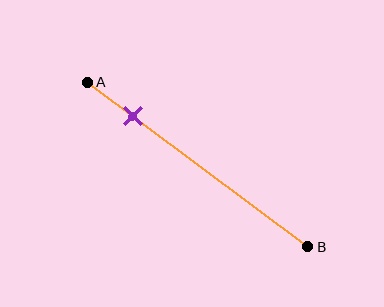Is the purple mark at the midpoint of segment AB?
No, the mark is at about 20% from A, not at the 50% midpoint.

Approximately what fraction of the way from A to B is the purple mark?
The purple mark is approximately 20% of the way from A to B.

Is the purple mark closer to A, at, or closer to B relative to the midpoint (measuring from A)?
The purple mark is closer to point A than the midpoint of segment AB.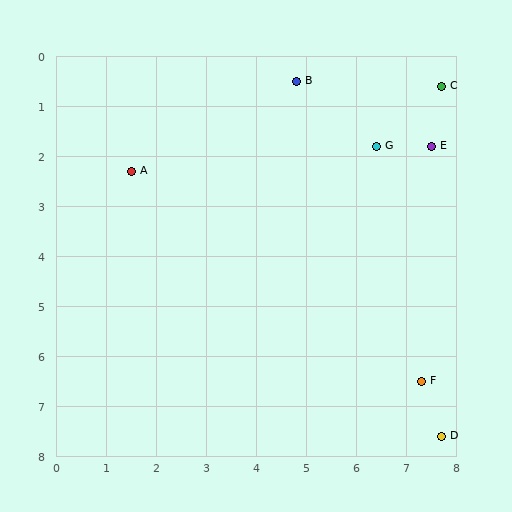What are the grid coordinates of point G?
Point G is at approximately (6.4, 1.8).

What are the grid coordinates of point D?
Point D is at approximately (7.7, 7.6).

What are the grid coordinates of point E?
Point E is at approximately (7.5, 1.8).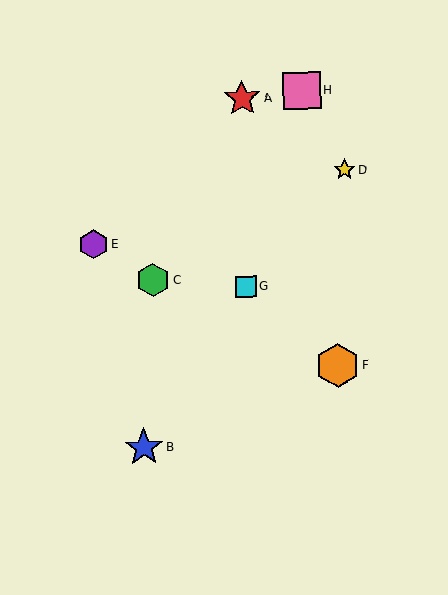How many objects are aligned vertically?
2 objects (A, G) are aligned vertically.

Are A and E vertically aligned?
No, A is at x≈242 and E is at x≈93.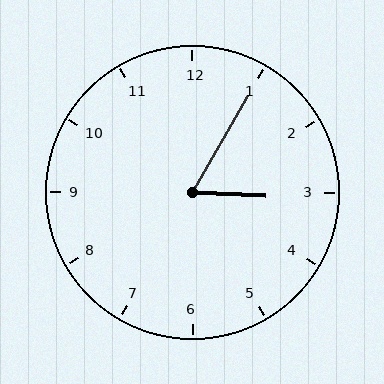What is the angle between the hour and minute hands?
Approximately 62 degrees.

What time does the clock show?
3:05.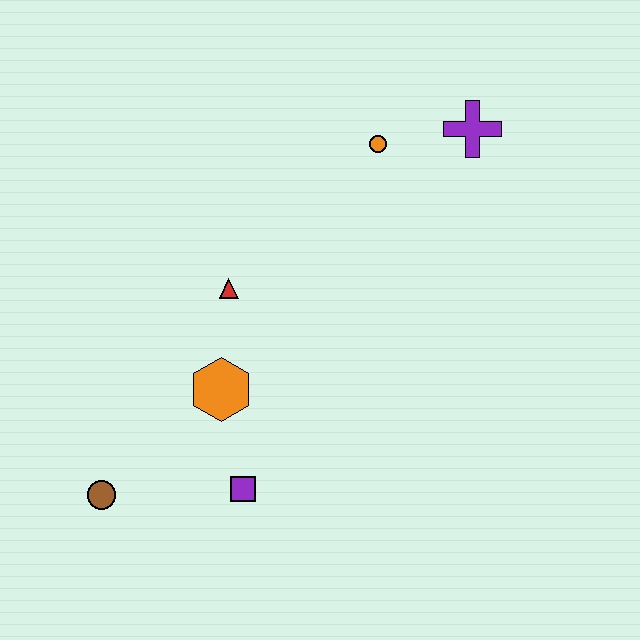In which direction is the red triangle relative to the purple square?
The red triangle is above the purple square.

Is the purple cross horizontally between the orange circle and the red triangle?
No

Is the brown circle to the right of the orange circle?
No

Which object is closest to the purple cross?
The orange circle is closest to the purple cross.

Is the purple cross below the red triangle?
No